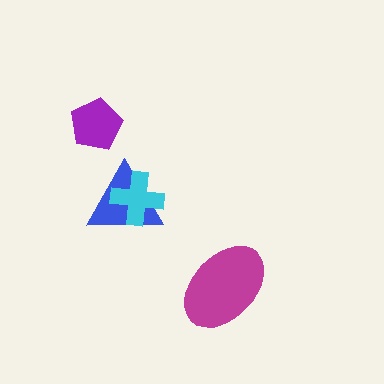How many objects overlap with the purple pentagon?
0 objects overlap with the purple pentagon.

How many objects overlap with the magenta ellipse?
0 objects overlap with the magenta ellipse.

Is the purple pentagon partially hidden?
No, no other shape covers it.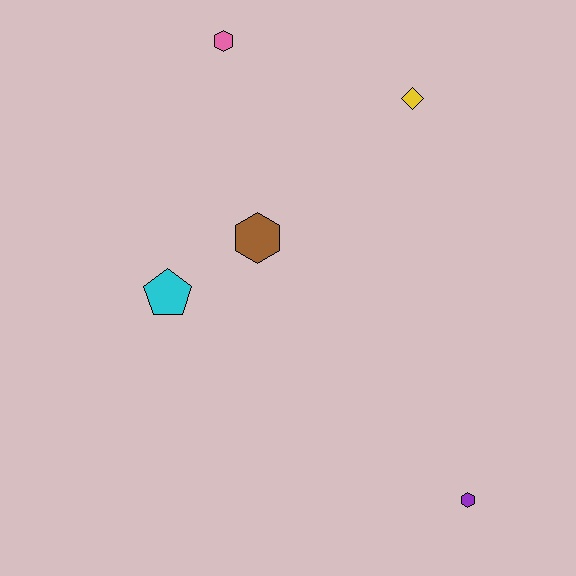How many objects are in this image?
There are 5 objects.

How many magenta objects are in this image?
There are no magenta objects.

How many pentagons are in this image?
There is 1 pentagon.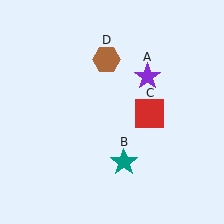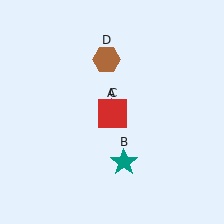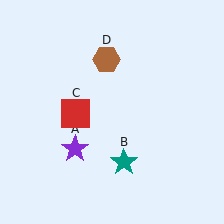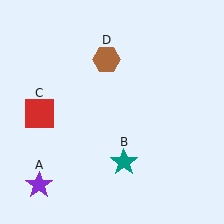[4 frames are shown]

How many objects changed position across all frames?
2 objects changed position: purple star (object A), red square (object C).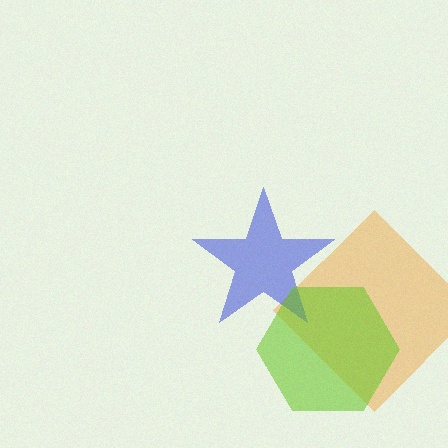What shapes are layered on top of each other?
The layered shapes are: an orange diamond, a blue star, a lime hexagon.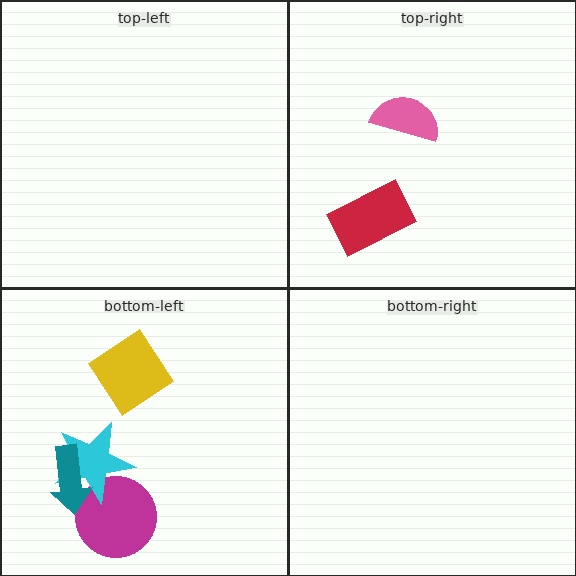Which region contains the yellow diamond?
The bottom-left region.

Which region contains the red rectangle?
The top-right region.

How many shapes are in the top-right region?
2.